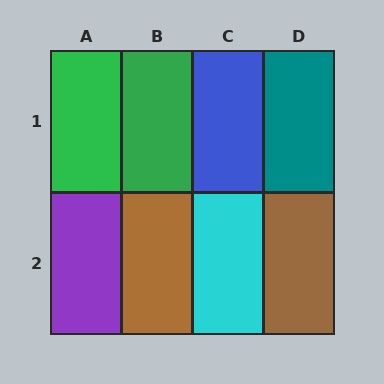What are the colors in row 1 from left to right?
Green, green, blue, teal.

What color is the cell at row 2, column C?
Cyan.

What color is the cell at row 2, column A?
Purple.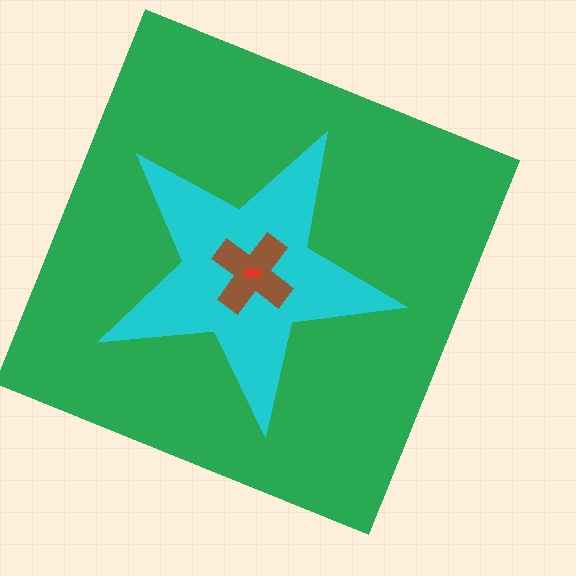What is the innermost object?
The red rectangle.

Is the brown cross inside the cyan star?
Yes.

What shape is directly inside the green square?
The cyan star.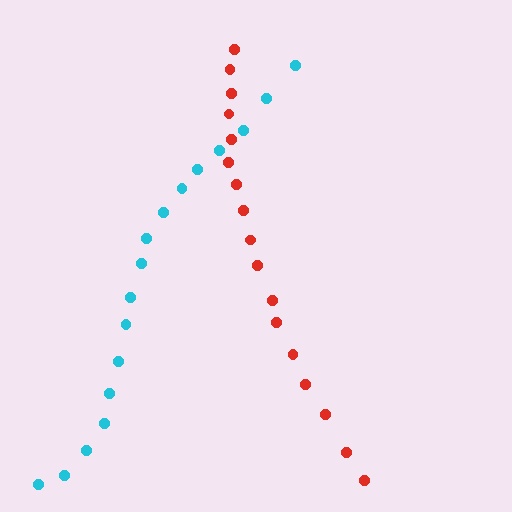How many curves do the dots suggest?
There are 2 distinct paths.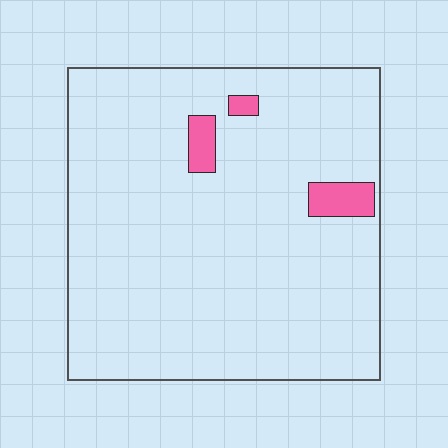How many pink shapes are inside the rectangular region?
3.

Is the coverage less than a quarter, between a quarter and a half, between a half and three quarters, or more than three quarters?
Less than a quarter.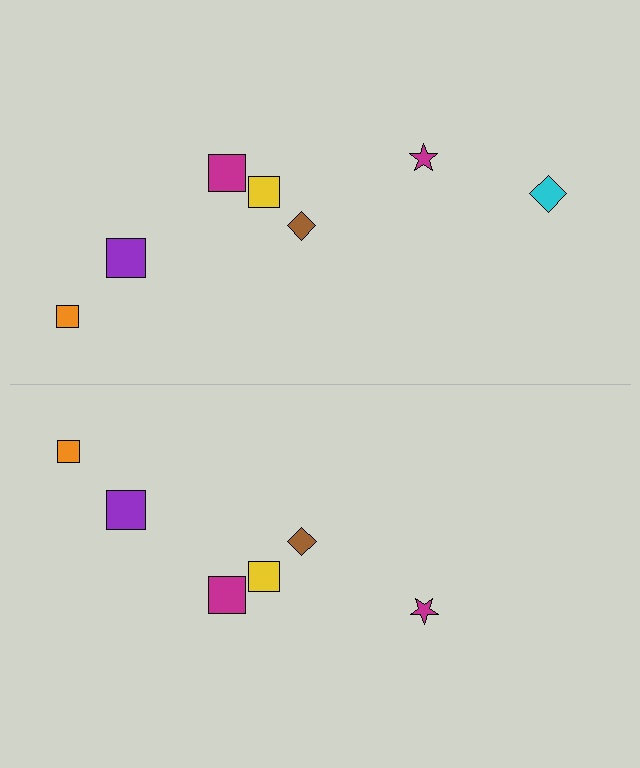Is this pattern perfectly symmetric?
No, the pattern is not perfectly symmetric. A cyan diamond is missing from the bottom side.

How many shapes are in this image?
There are 13 shapes in this image.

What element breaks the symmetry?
A cyan diamond is missing from the bottom side.